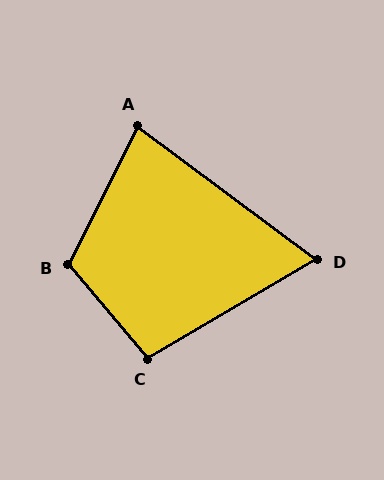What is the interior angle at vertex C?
Approximately 100 degrees (obtuse).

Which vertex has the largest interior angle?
B, at approximately 113 degrees.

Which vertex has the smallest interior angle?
D, at approximately 67 degrees.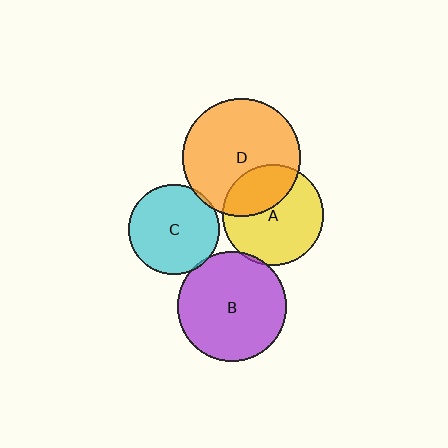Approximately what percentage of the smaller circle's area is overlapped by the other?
Approximately 5%.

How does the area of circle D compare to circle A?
Approximately 1.4 times.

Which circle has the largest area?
Circle D (orange).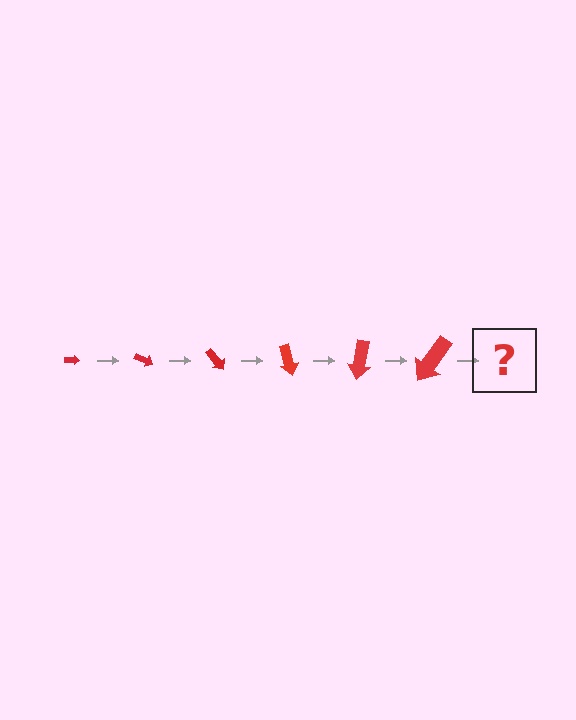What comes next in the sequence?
The next element should be an arrow, larger than the previous one and rotated 150 degrees from the start.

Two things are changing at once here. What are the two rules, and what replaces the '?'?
The two rules are that the arrow grows larger each step and it rotates 25 degrees each step. The '?' should be an arrow, larger than the previous one and rotated 150 degrees from the start.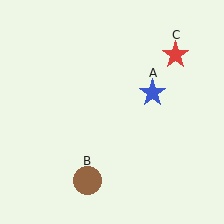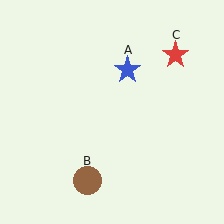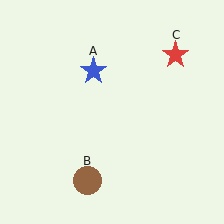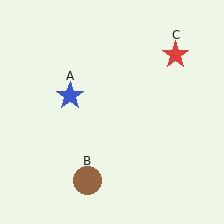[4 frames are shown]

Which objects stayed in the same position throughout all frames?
Brown circle (object B) and red star (object C) remained stationary.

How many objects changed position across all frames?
1 object changed position: blue star (object A).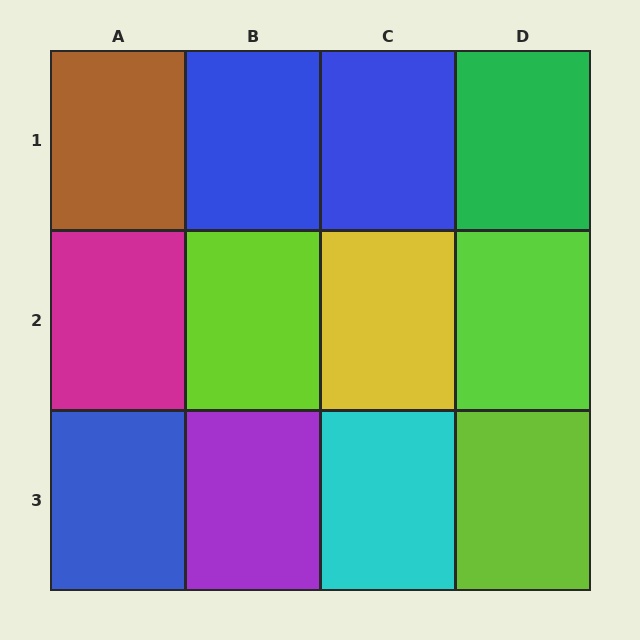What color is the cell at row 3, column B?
Purple.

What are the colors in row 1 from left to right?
Brown, blue, blue, green.